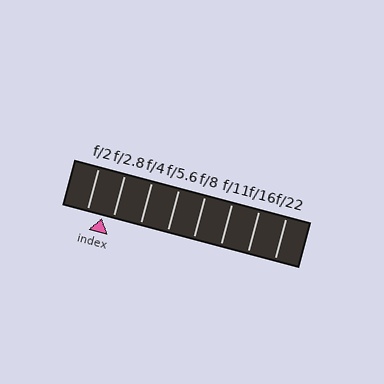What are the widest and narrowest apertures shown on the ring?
The widest aperture shown is f/2 and the narrowest is f/22.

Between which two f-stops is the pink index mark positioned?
The index mark is between f/2 and f/2.8.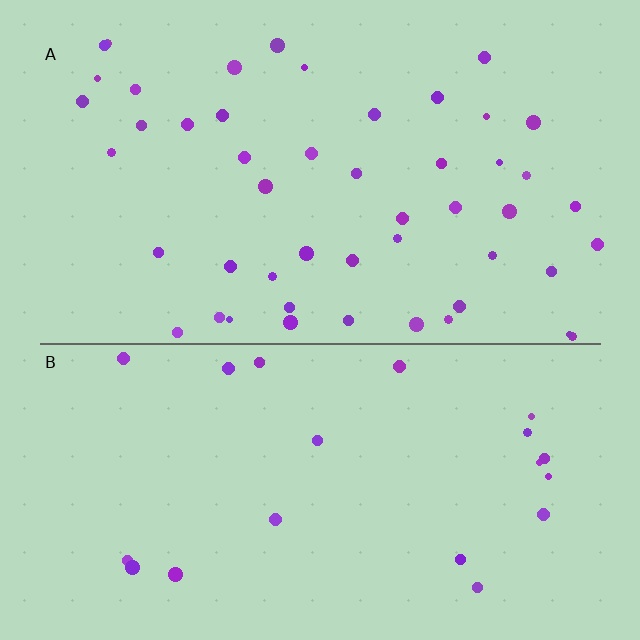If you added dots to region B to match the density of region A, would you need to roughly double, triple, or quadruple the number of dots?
Approximately double.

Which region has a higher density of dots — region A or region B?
A (the top).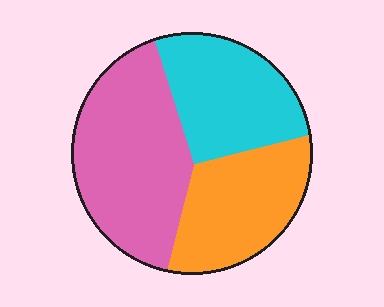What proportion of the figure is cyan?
Cyan covers around 30% of the figure.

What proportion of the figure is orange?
Orange takes up about one quarter (1/4) of the figure.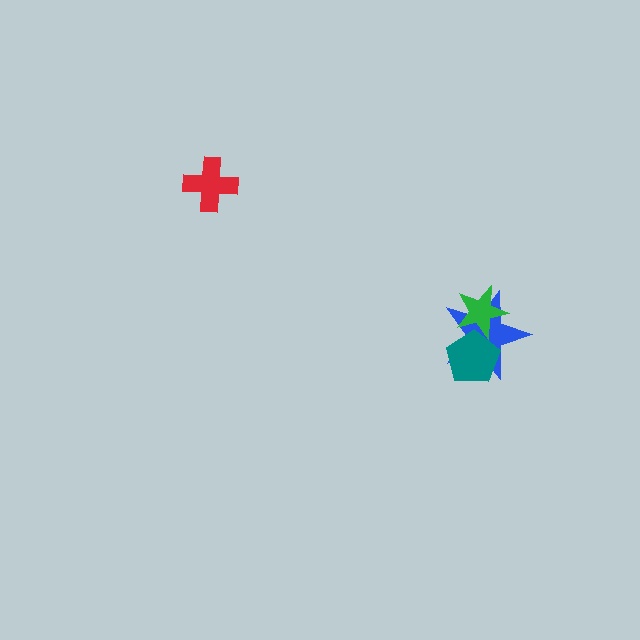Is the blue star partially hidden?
Yes, it is partially covered by another shape.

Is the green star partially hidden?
Yes, it is partially covered by another shape.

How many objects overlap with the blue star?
2 objects overlap with the blue star.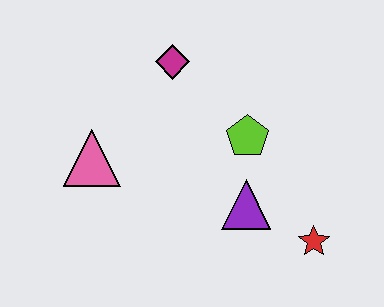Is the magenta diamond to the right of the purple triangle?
No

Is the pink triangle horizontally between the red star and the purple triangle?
No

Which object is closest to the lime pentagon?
The purple triangle is closest to the lime pentagon.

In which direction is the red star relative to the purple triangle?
The red star is to the right of the purple triangle.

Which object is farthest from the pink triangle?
The red star is farthest from the pink triangle.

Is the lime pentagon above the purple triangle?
Yes